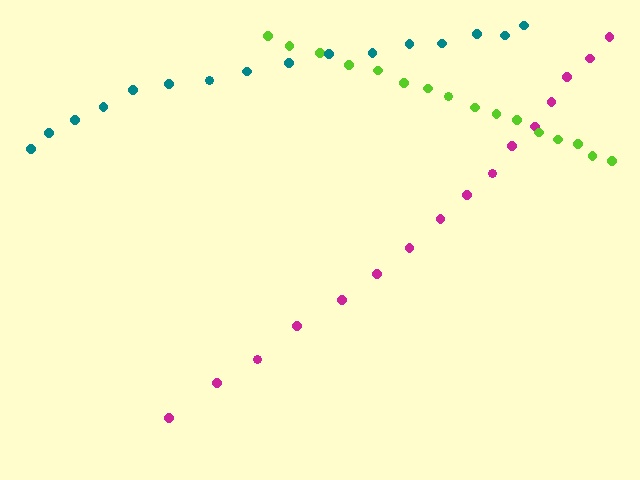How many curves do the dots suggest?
There are 3 distinct paths.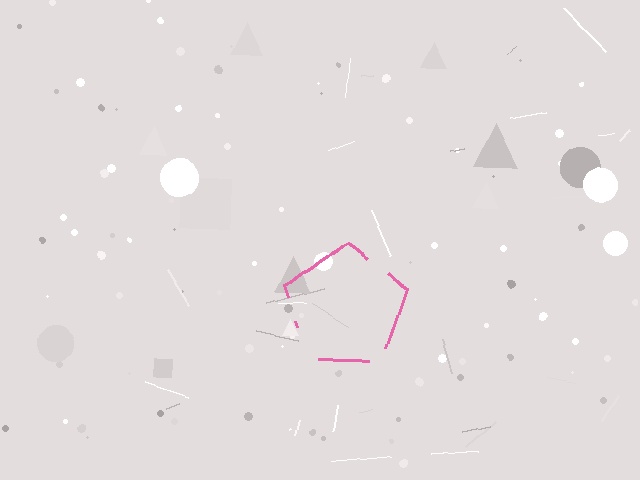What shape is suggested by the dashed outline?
The dashed outline suggests a pentagon.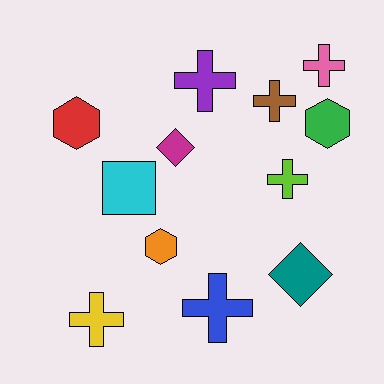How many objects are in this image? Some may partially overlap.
There are 12 objects.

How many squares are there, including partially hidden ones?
There is 1 square.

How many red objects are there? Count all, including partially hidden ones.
There is 1 red object.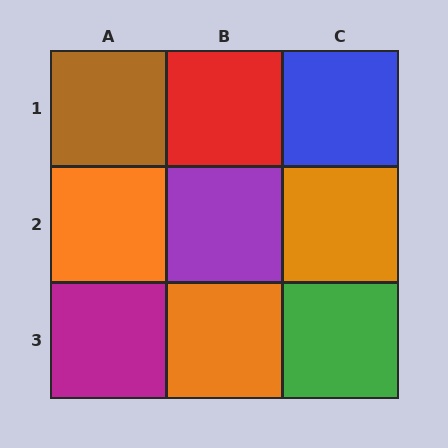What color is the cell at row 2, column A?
Orange.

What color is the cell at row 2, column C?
Orange.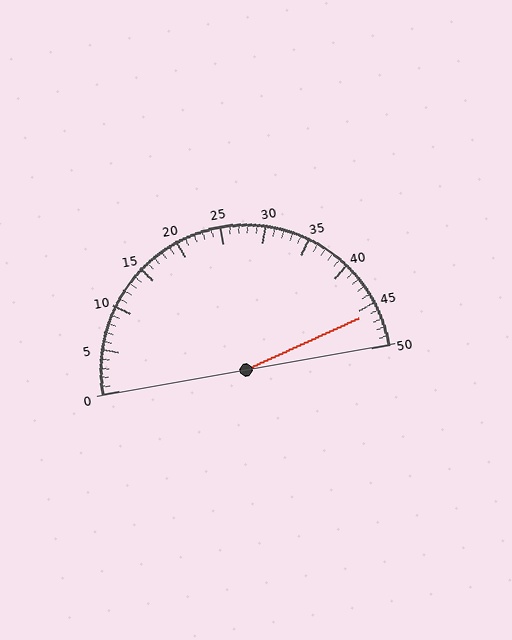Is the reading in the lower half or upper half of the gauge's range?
The reading is in the upper half of the range (0 to 50).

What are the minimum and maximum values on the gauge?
The gauge ranges from 0 to 50.